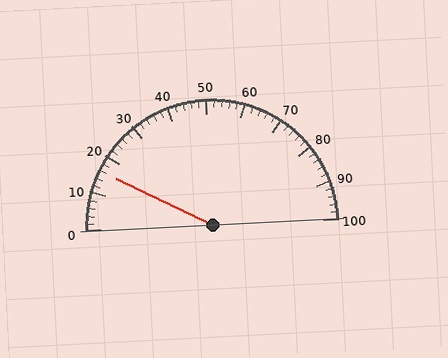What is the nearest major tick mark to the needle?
The nearest major tick mark is 20.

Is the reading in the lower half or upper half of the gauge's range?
The reading is in the lower half of the range (0 to 100).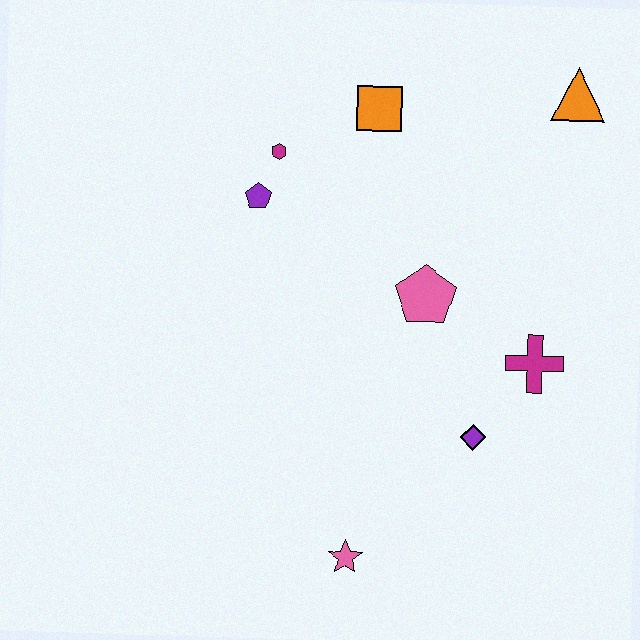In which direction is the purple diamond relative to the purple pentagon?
The purple diamond is below the purple pentagon.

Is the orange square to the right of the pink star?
Yes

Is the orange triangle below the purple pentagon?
No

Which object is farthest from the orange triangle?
The pink star is farthest from the orange triangle.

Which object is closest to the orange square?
The magenta hexagon is closest to the orange square.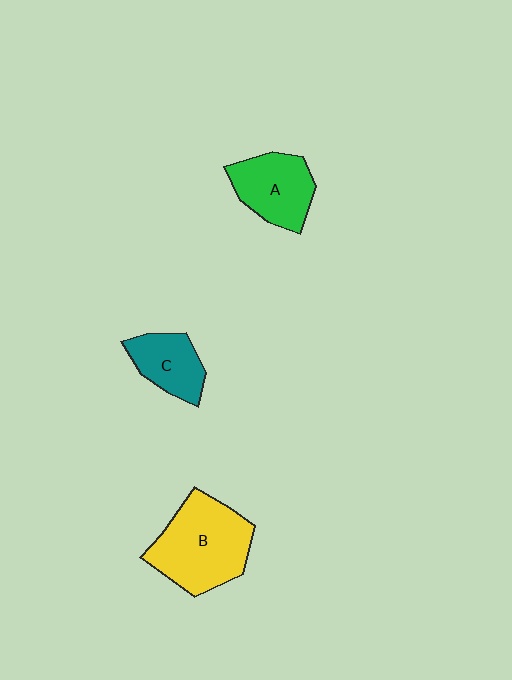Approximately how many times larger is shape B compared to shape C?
Approximately 1.9 times.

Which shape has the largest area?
Shape B (yellow).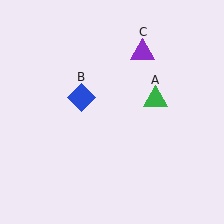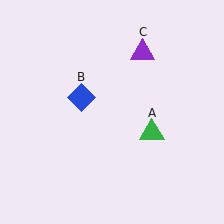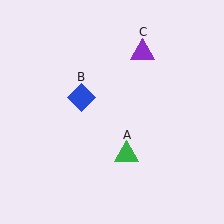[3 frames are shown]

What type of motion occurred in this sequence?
The green triangle (object A) rotated clockwise around the center of the scene.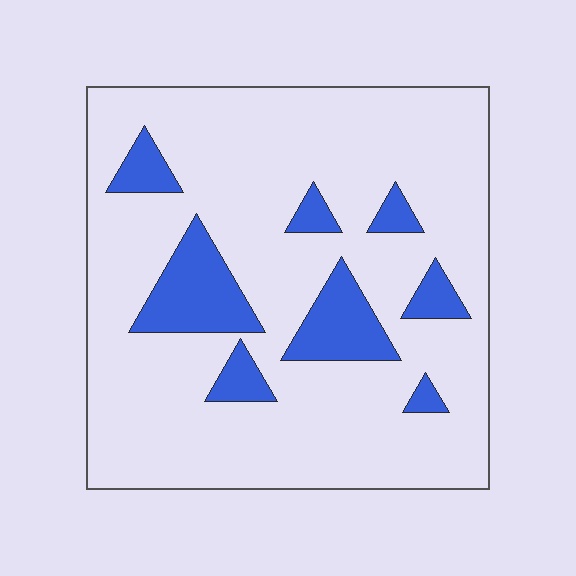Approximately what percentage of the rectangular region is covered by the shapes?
Approximately 15%.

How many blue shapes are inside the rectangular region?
8.